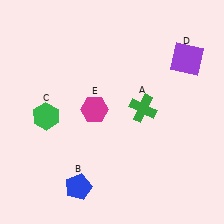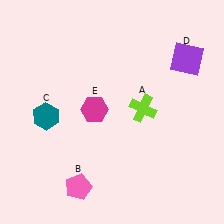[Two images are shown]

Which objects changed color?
A changed from green to lime. B changed from blue to pink. C changed from green to teal.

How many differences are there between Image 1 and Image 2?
There are 3 differences between the two images.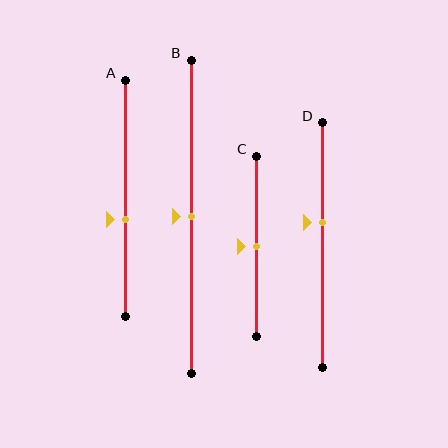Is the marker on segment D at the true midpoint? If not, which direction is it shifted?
No, the marker on segment D is shifted upward by about 9% of the segment length.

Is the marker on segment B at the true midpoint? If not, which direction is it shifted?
Yes, the marker on segment B is at the true midpoint.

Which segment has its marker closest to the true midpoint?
Segment B has its marker closest to the true midpoint.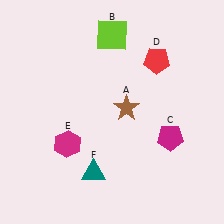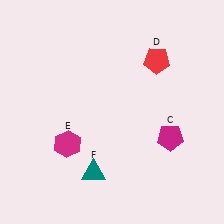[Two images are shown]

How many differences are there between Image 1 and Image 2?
There are 2 differences between the two images.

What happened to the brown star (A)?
The brown star (A) was removed in Image 2. It was in the top-right area of Image 1.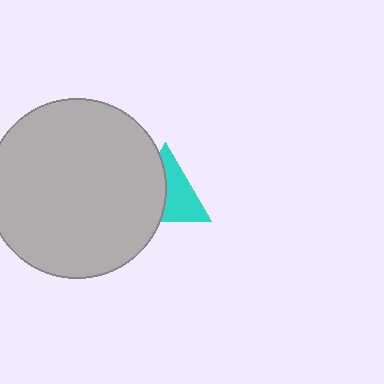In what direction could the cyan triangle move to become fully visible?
The cyan triangle could move right. That would shift it out from behind the light gray circle entirely.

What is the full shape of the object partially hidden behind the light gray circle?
The partially hidden object is a cyan triangle.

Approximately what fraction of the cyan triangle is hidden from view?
Roughly 47% of the cyan triangle is hidden behind the light gray circle.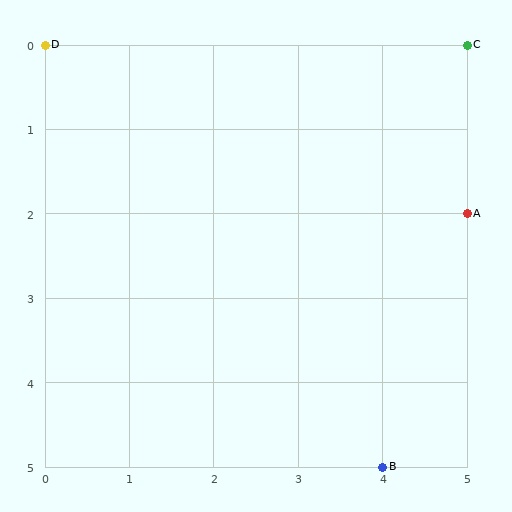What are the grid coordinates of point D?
Point D is at grid coordinates (0, 0).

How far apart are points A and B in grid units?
Points A and B are 1 column and 3 rows apart (about 3.2 grid units diagonally).